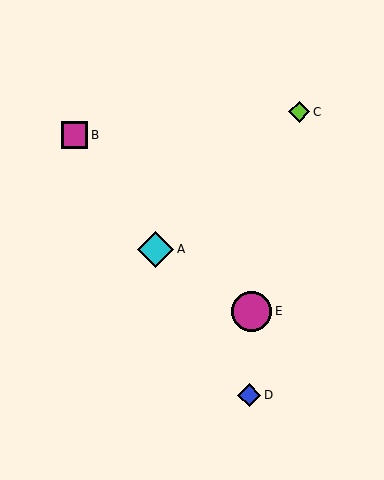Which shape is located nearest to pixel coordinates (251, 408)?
The blue diamond (labeled D) at (249, 395) is nearest to that location.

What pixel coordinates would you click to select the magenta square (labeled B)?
Click at (75, 135) to select the magenta square B.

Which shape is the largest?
The magenta circle (labeled E) is the largest.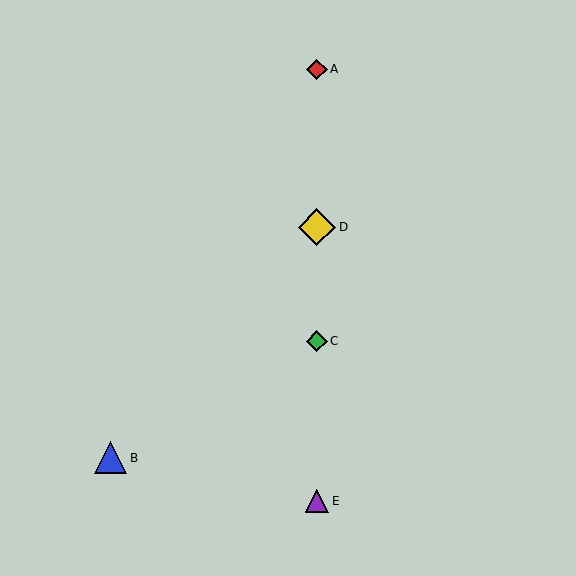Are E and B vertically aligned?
No, E is at x≈317 and B is at x≈111.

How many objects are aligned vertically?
4 objects (A, C, D, E) are aligned vertically.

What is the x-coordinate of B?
Object B is at x≈111.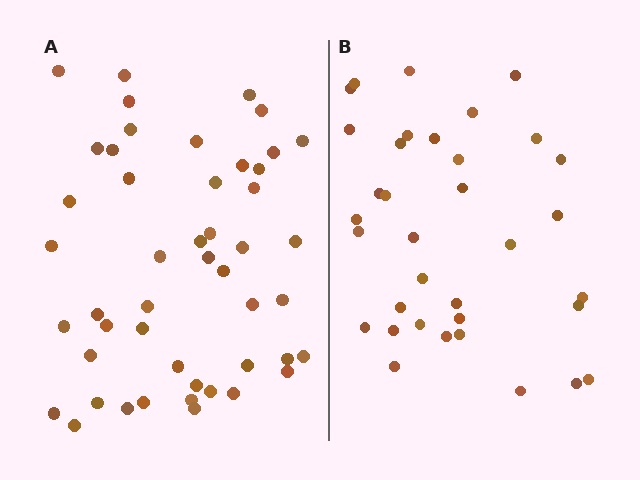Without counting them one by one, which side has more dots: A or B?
Region A (the left region) has more dots.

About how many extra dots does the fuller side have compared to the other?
Region A has approximately 15 more dots than region B.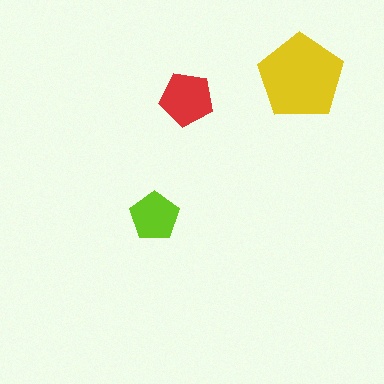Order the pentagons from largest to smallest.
the yellow one, the red one, the lime one.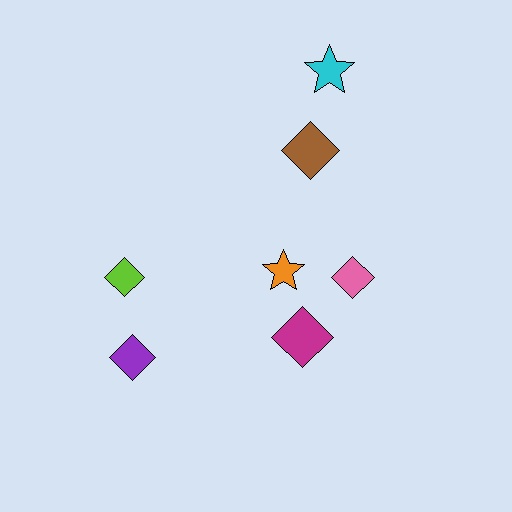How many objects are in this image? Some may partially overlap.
There are 7 objects.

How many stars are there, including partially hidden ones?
There are 2 stars.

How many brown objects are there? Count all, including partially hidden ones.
There is 1 brown object.